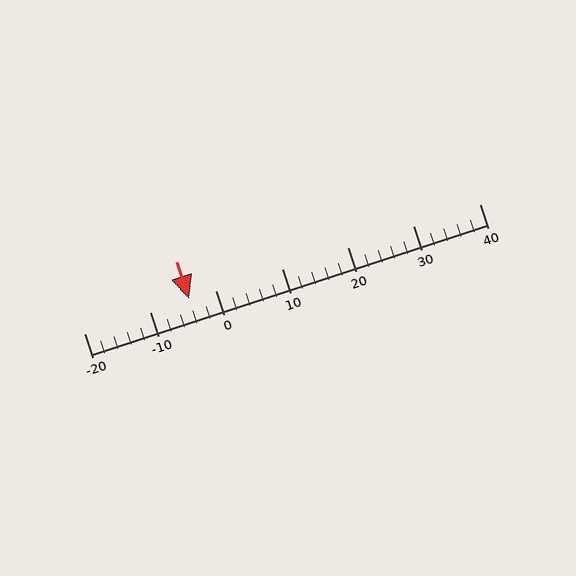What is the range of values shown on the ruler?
The ruler shows values from -20 to 40.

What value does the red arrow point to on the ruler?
The red arrow points to approximately -4.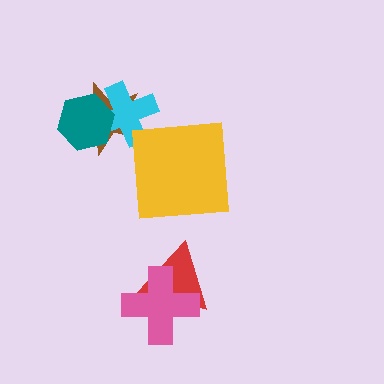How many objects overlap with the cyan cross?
2 objects overlap with the cyan cross.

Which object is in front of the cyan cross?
The teal hexagon is in front of the cyan cross.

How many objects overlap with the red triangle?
1 object overlaps with the red triangle.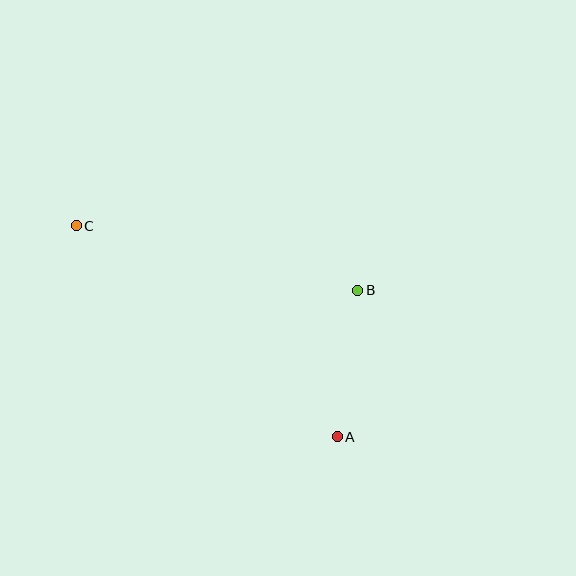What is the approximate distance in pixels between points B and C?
The distance between B and C is approximately 289 pixels.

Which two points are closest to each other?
Points A and B are closest to each other.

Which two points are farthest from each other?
Points A and C are farthest from each other.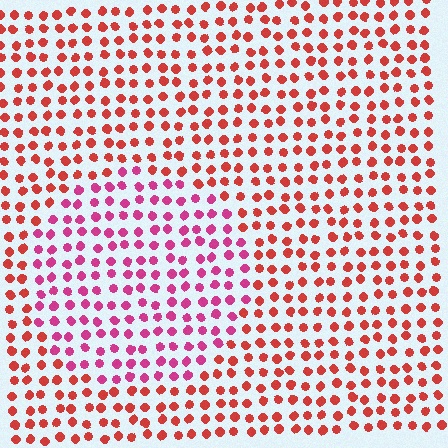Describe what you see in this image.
The image is filled with small red elements in a uniform arrangement. A circle-shaped region is visible where the elements are tinted to a slightly different hue, forming a subtle color boundary.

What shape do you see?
I see a circle.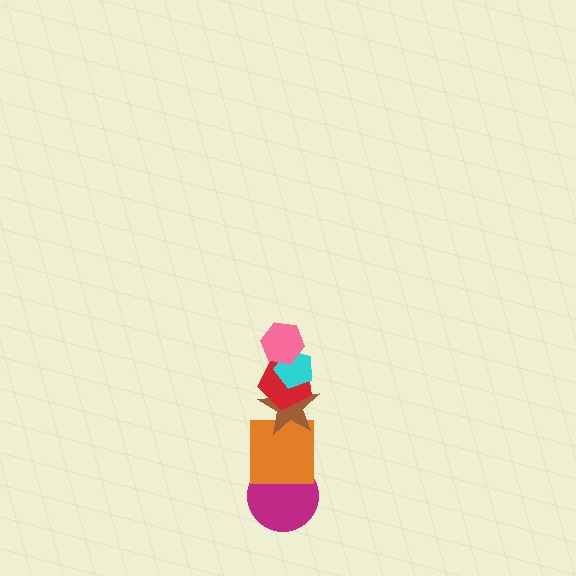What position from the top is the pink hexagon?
The pink hexagon is 1st from the top.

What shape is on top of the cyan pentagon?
The pink hexagon is on top of the cyan pentagon.